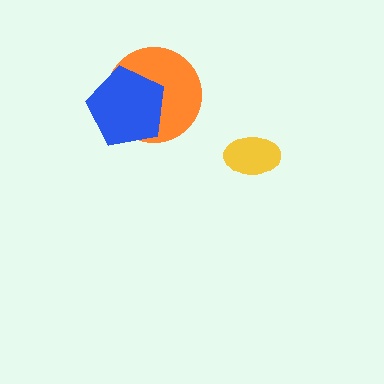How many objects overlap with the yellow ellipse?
0 objects overlap with the yellow ellipse.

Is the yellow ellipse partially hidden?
No, no other shape covers it.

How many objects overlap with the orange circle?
1 object overlaps with the orange circle.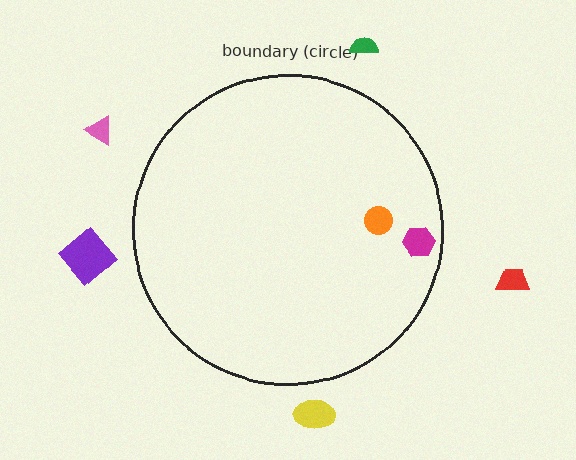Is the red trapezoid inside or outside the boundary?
Outside.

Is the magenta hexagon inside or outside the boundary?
Inside.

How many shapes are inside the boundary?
2 inside, 5 outside.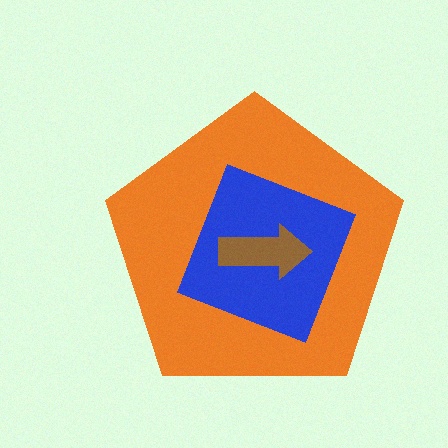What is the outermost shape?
The orange pentagon.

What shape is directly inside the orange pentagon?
The blue square.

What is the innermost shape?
The brown arrow.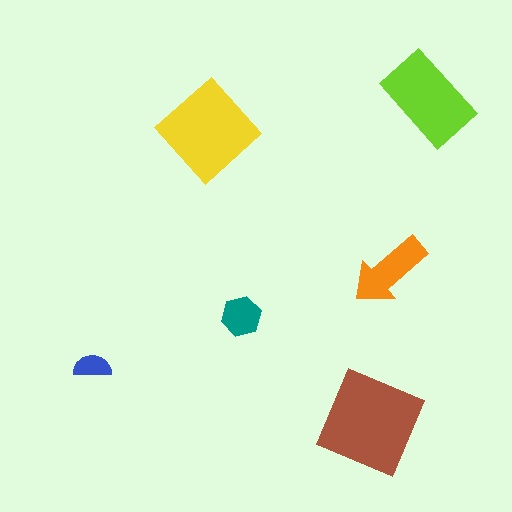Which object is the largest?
The brown square.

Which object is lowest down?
The brown square is bottommost.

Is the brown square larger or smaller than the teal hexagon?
Larger.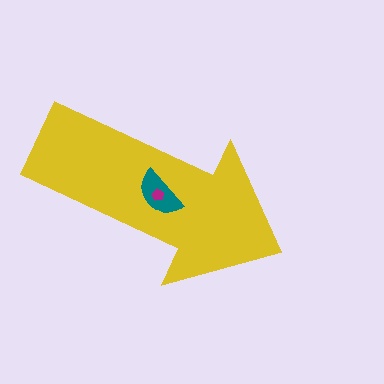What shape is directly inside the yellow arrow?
The teal semicircle.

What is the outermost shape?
The yellow arrow.